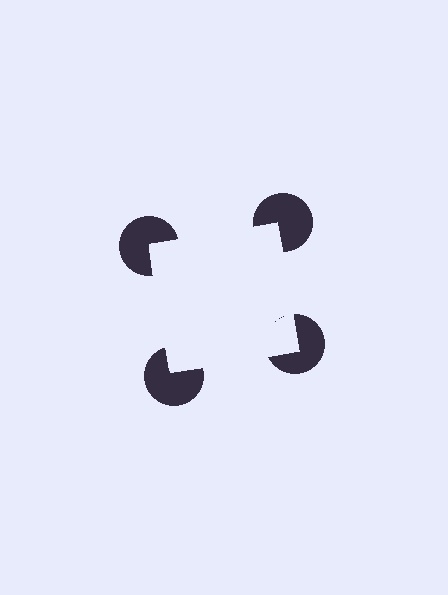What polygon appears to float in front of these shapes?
An illusory square — its edges are inferred from the aligned wedge cuts in the pac-man discs, not physically drawn.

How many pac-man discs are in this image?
There are 4 — one at each vertex of the illusory square.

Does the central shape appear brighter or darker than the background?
It typically appears slightly brighter than the background, even though no actual brightness change is drawn.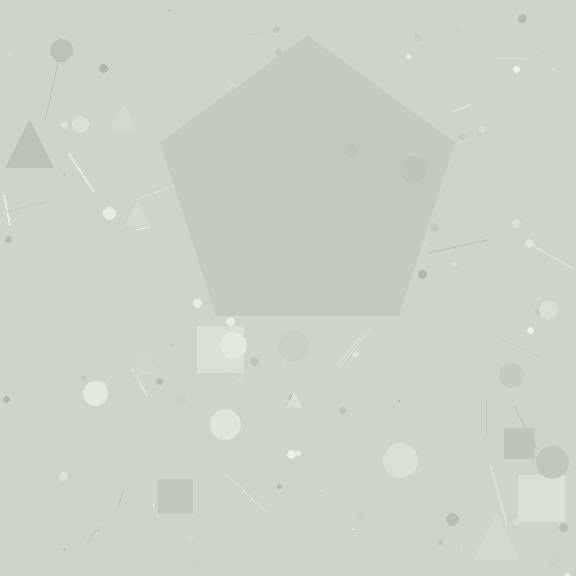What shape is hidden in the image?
A pentagon is hidden in the image.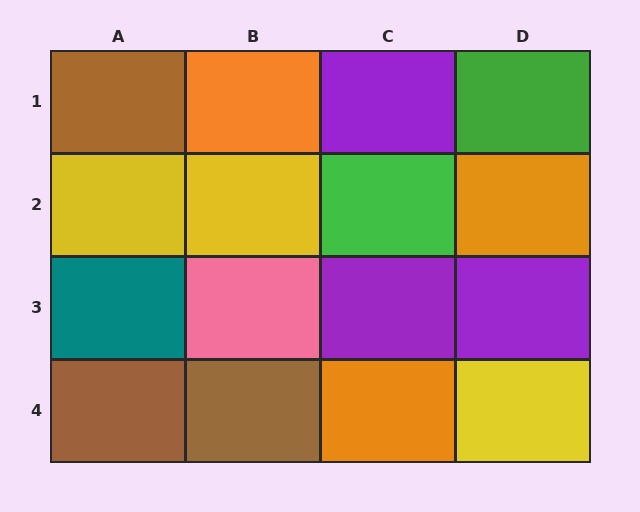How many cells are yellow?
3 cells are yellow.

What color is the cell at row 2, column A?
Yellow.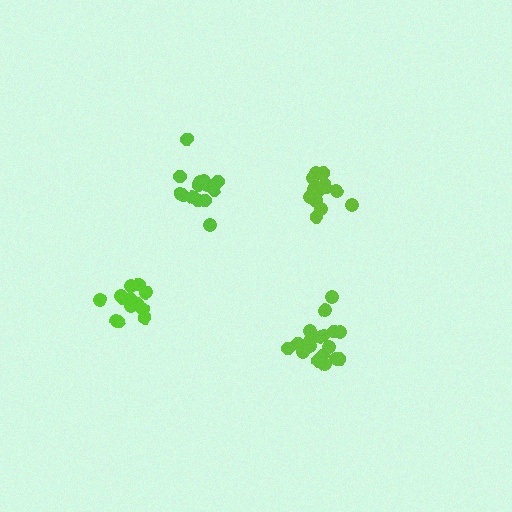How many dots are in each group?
Group 1: 13 dots, Group 2: 18 dots, Group 3: 14 dots, Group 4: 14 dots (59 total).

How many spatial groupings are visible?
There are 4 spatial groupings.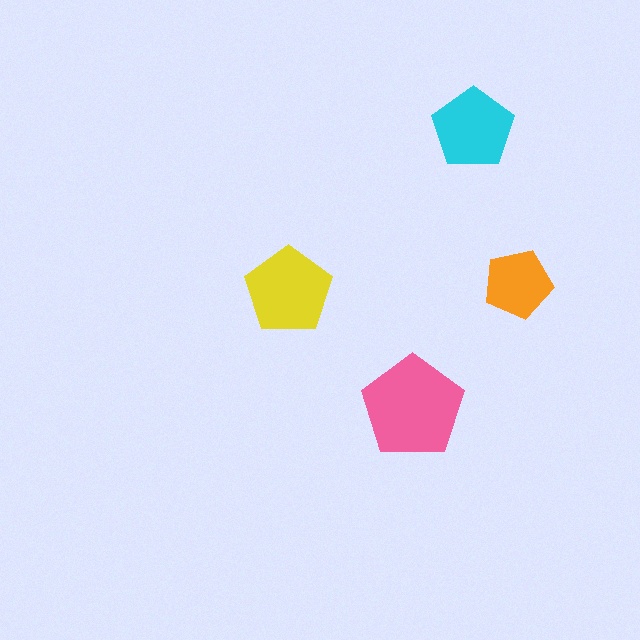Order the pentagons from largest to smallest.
the pink one, the yellow one, the cyan one, the orange one.